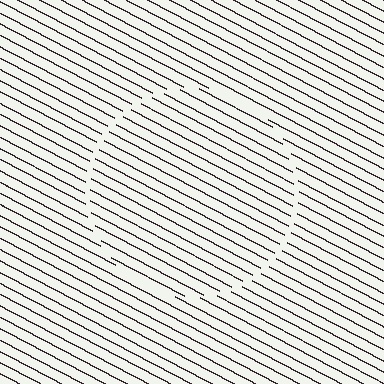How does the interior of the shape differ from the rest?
The interior of the shape contains the same grating, shifted by half a period — the contour is defined by the phase discontinuity where line-ends from the inner and outer gratings abut.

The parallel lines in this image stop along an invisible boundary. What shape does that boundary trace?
An illusory circle. The interior of the shape contains the same grating, shifted by half a period — the contour is defined by the phase discontinuity where line-ends from the inner and outer gratings abut.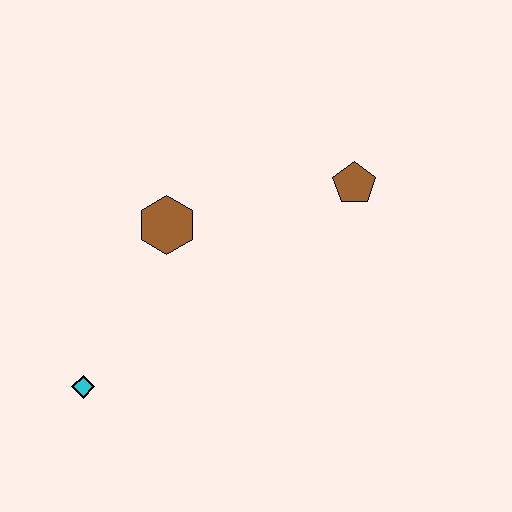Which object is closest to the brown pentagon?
The brown hexagon is closest to the brown pentagon.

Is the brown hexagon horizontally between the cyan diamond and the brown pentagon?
Yes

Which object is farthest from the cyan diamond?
The brown pentagon is farthest from the cyan diamond.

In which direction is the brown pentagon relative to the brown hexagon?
The brown pentagon is to the right of the brown hexagon.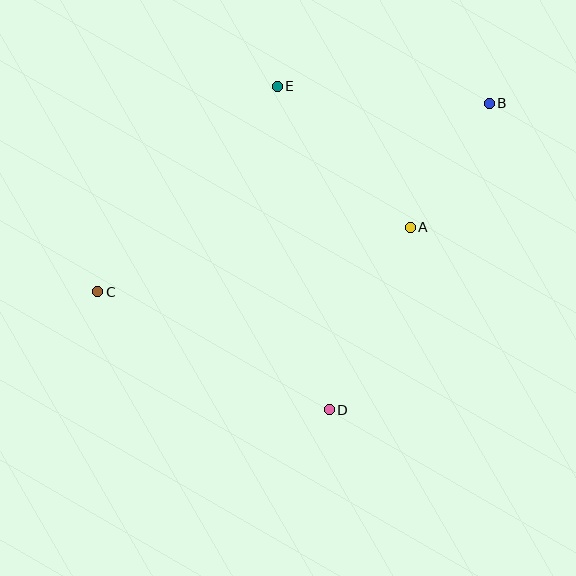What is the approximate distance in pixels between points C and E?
The distance between C and E is approximately 273 pixels.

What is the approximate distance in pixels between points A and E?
The distance between A and E is approximately 194 pixels.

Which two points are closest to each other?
Points A and B are closest to each other.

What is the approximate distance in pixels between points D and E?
The distance between D and E is approximately 328 pixels.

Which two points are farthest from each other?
Points B and C are farthest from each other.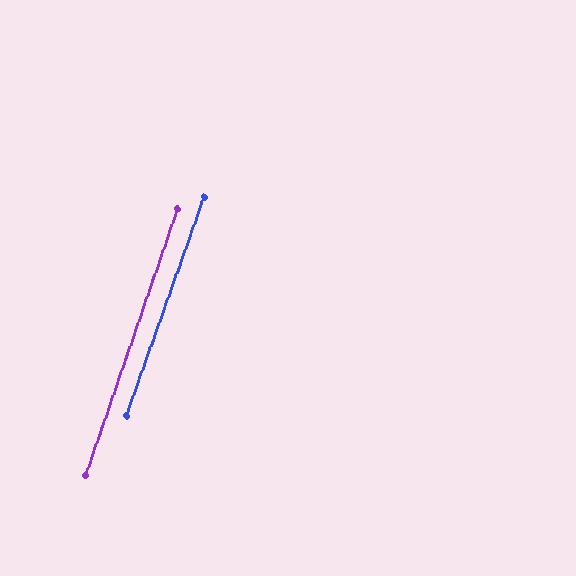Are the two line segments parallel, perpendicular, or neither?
Parallel — their directions differ by only 0.4°.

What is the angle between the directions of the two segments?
Approximately 0 degrees.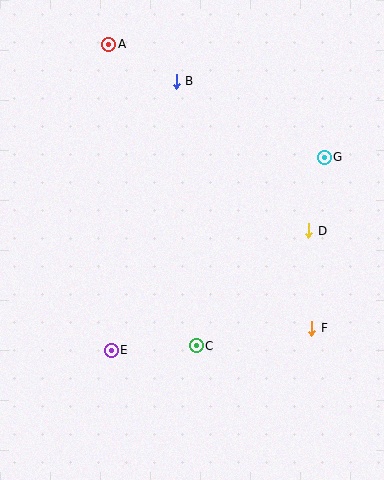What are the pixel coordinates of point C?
Point C is at (196, 346).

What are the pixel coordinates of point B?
Point B is at (176, 81).